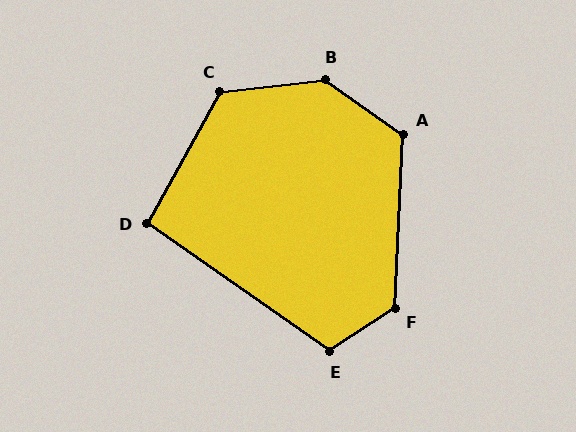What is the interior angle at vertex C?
Approximately 126 degrees (obtuse).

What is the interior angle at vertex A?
Approximately 122 degrees (obtuse).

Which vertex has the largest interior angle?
B, at approximately 138 degrees.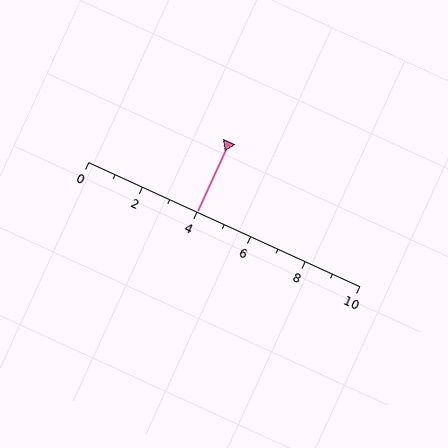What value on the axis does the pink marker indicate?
The marker indicates approximately 4.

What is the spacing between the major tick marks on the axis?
The major ticks are spaced 2 apart.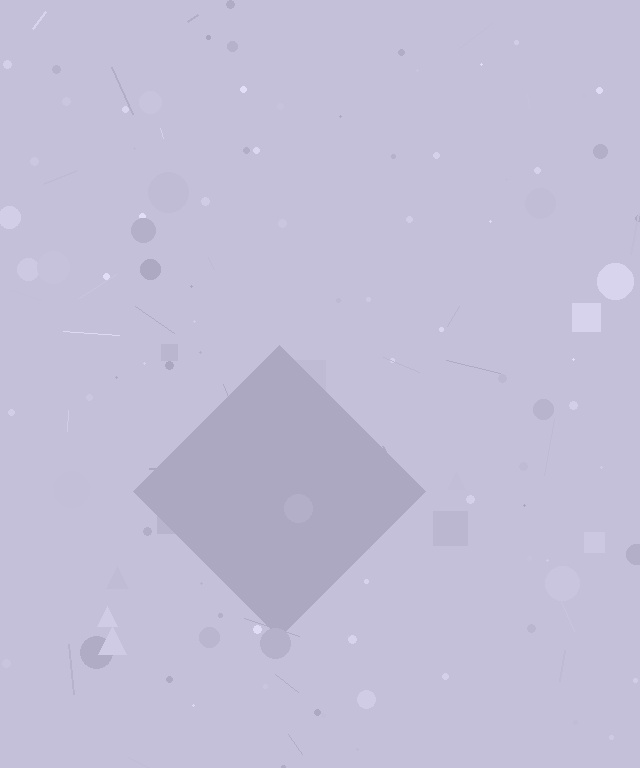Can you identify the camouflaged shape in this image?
The camouflaged shape is a diamond.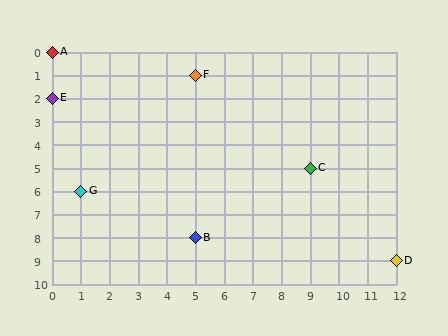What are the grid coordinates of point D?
Point D is at grid coordinates (12, 9).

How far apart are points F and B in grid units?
Points F and B are 7 rows apart.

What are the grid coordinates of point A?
Point A is at grid coordinates (0, 0).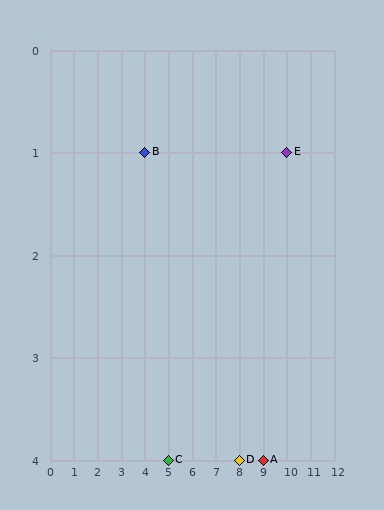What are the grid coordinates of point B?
Point B is at grid coordinates (4, 1).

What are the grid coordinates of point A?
Point A is at grid coordinates (9, 4).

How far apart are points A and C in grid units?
Points A and C are 4 columns apart.